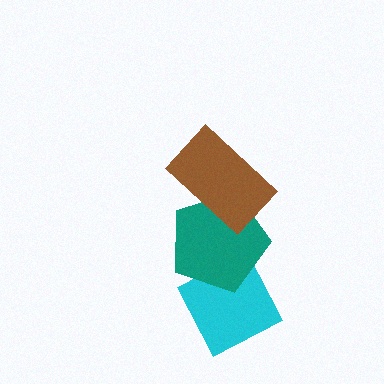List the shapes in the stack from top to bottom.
From top to bottom: the brown rectangle, the teal pentagon, the cyan diamond.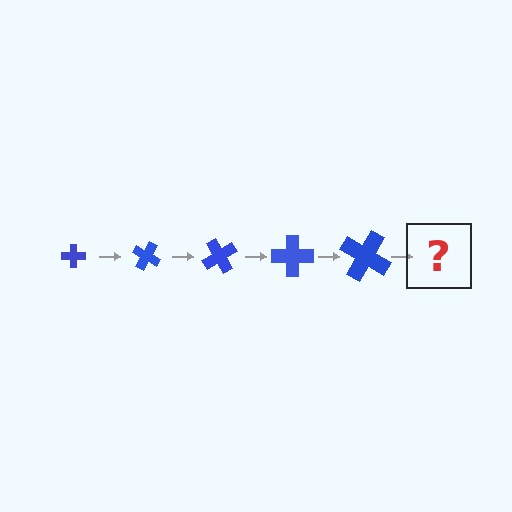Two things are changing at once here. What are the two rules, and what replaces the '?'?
The two rules are that the cross grows larger each step and it rotates 30 degrees each step. The '?' should be a cross, larger than the previous one and rotated 150 degrees from the start.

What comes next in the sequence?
The next element should be a cross, larger than the previous one and rotated 150 degrees from the start.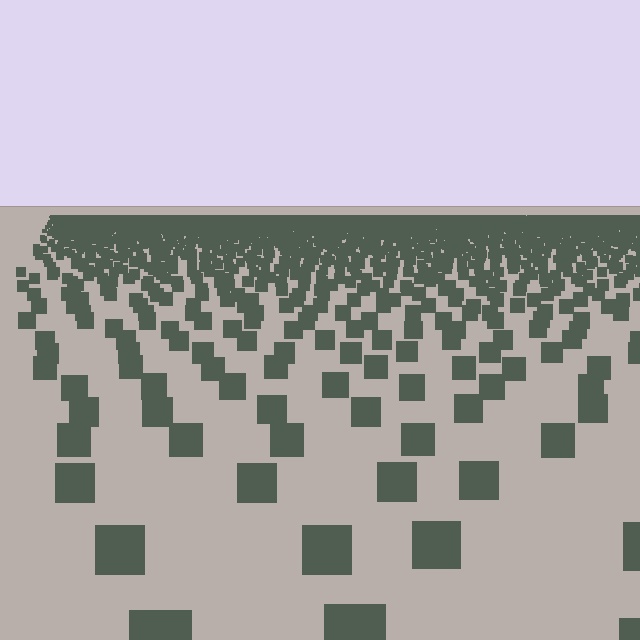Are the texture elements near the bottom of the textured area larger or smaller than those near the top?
Larger. Near the bottom, elements are closer to the viewer and appear at a bigger on-screen size.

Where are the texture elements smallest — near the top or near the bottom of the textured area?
Near the top.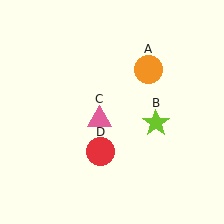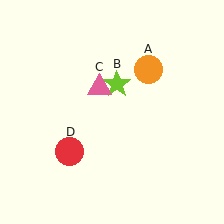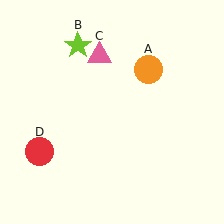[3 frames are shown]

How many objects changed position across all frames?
3 objects changed position: lime star (object B), pink triangle (object C), red circle (object D).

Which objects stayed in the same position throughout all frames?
Orange circle (object A) remained stationary.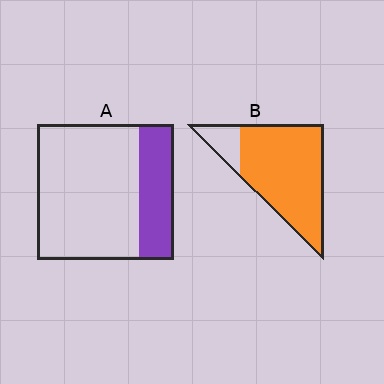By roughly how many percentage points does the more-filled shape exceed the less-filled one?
By roughly 60 percentage points (B over A).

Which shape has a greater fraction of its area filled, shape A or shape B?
Shape B.